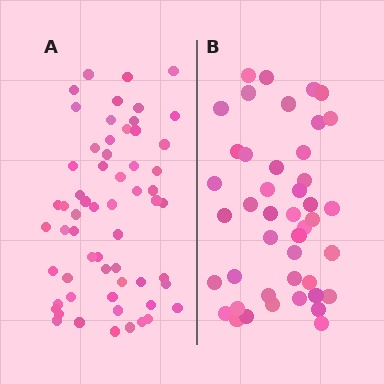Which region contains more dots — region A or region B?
Region A (the left region) has more dots.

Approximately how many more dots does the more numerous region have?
Region A has approximately 15 more dots than region B.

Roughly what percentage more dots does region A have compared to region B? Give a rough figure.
About 35% more.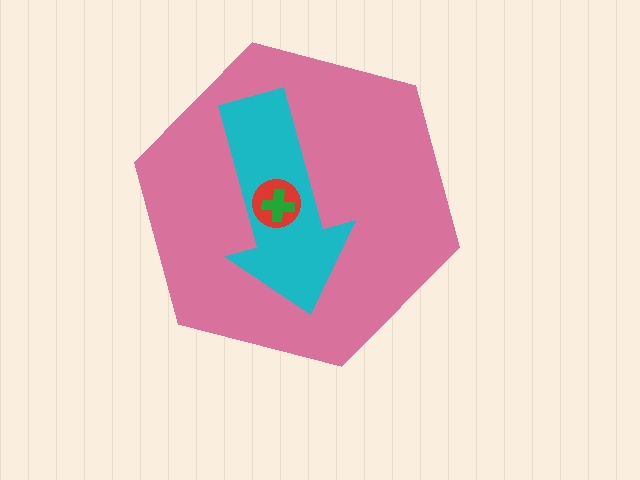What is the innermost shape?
The green cross.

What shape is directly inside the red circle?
The green cross.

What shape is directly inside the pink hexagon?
The cyan arrow.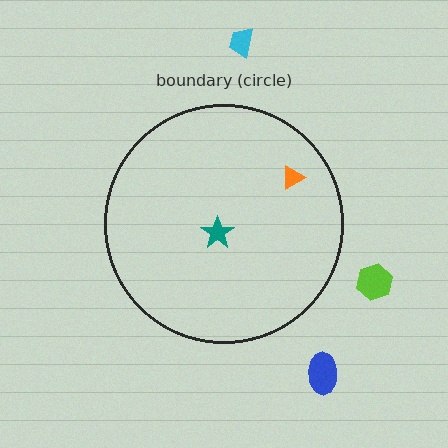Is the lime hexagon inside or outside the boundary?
Outside.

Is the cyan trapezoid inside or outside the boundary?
Outside.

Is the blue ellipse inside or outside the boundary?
Outside.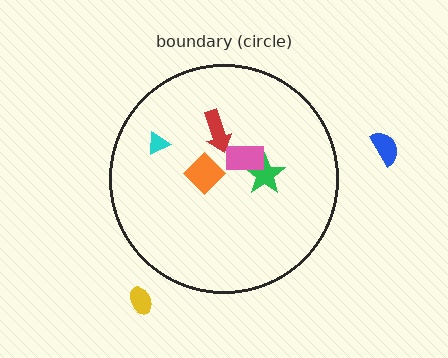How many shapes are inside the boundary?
5 inside, 2 outside.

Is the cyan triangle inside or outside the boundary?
Inside.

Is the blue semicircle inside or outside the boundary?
Outside.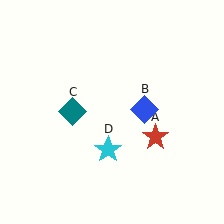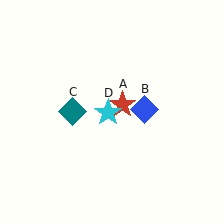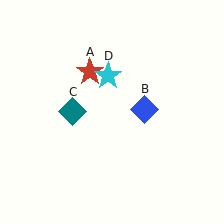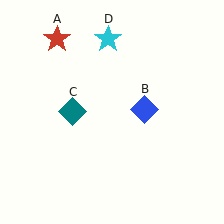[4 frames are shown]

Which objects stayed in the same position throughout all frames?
Blue diamond (object B) and teal diamond (object C) remained stationary.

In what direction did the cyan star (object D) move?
The cyan star (object D) moved up.